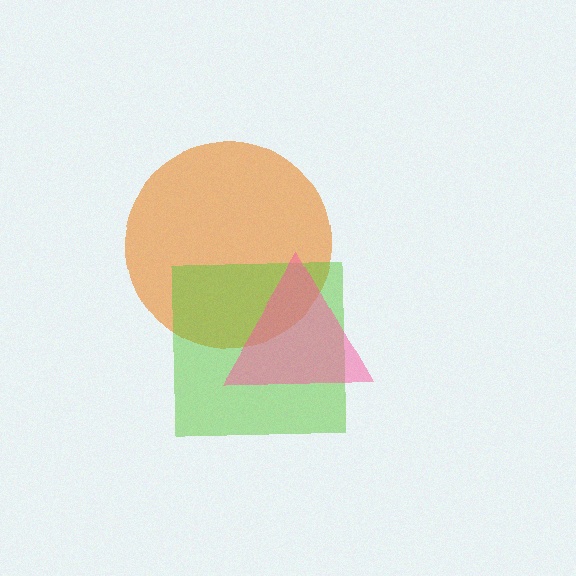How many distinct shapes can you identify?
There are 3 distinct shapes: an orange circle, a lime square, a pink triangle.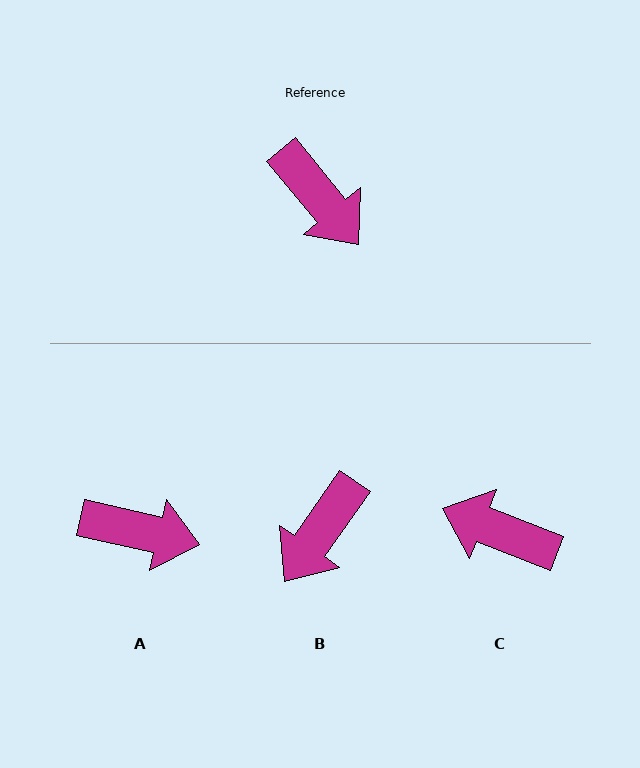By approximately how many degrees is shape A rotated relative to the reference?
Approximately 38 degrees counter-clockwise.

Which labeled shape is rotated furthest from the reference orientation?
C, about 151 degrees away.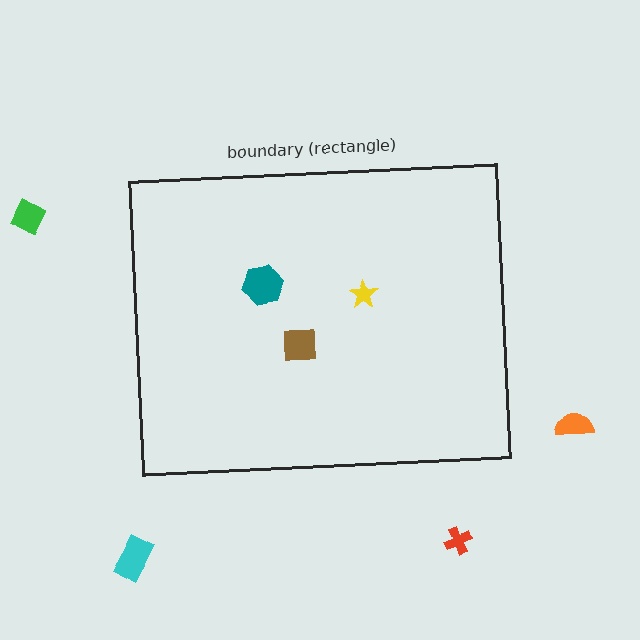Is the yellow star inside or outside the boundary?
Inside.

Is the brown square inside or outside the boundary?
Inside.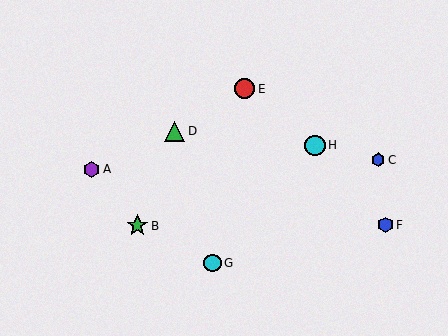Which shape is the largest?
The green star (labeled B) is the largest.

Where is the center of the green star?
The center of the green star is at (137, 226).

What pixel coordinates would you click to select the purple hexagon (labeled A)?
Click at (91, 169) to select the purple hexagon A.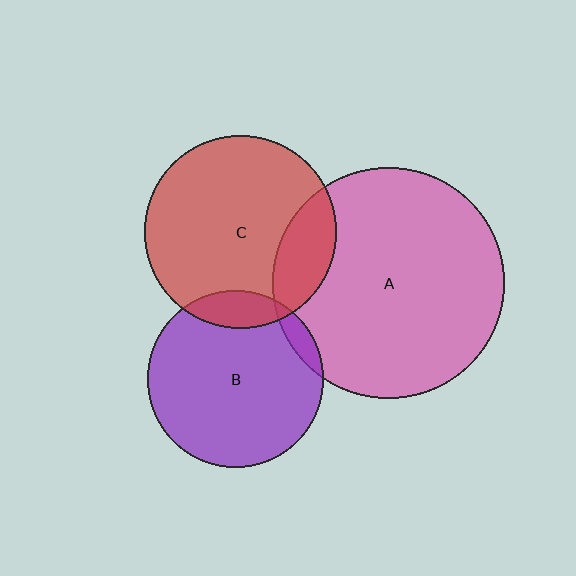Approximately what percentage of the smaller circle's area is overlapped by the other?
Approximately 20%.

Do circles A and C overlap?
Yes.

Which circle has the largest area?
Circle A (pink).